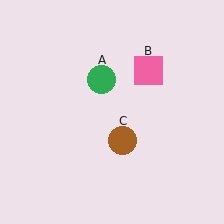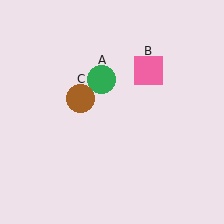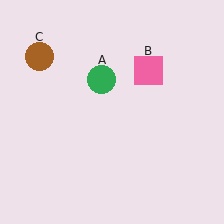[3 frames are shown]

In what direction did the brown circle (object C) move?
The brown circle (object C) moved up and to the left.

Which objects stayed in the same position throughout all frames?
Green circle (object A) and pink square (object B) remained stationary.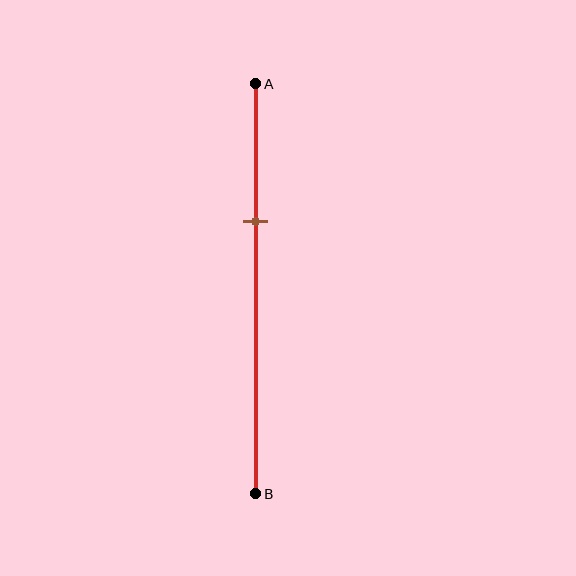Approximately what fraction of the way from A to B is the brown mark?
The brown mark is approximately 35% of the way from A to B.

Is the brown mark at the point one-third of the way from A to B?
Yes, the mark is approximately at the one-third point.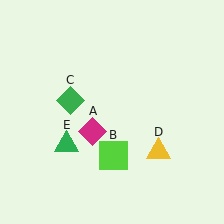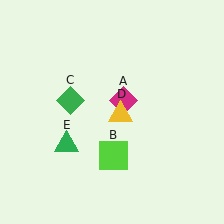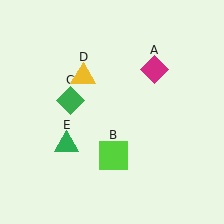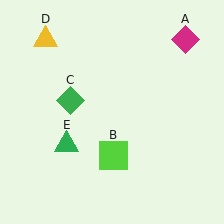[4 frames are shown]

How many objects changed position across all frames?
2 objects changed position: magenta diamond (object A), yellow triangle (object D).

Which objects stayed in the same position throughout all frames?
Lime square (object B) and green diamond (object C) and green triangle (object E) remained stationary.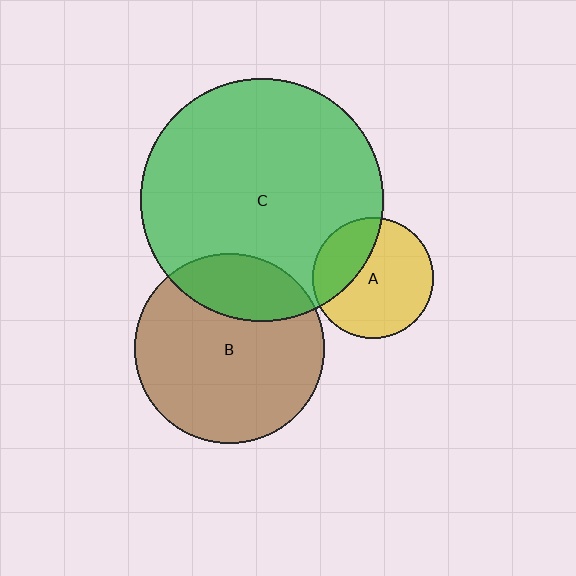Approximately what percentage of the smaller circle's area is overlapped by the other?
Approximately 30%.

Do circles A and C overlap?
Yes.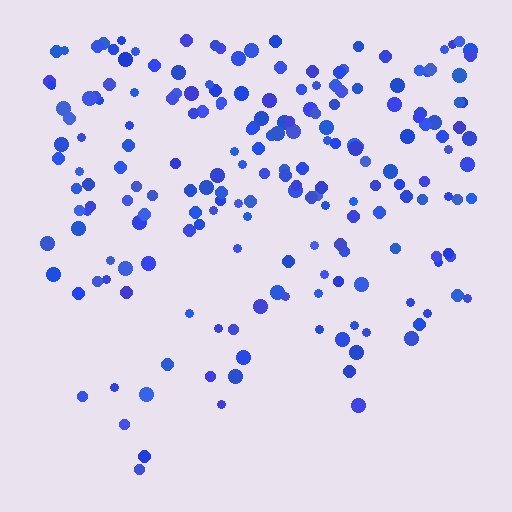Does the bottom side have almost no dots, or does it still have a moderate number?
Still a moderate number, just noticeably fewer than the top.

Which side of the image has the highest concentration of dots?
The top.